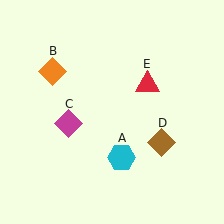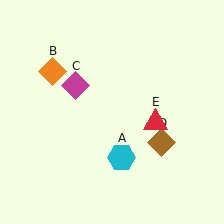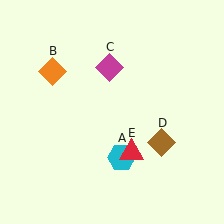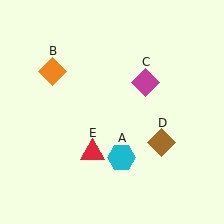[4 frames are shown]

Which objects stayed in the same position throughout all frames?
Cyan hexagon (object A) and orange diamond (object B) and brown diamond (object D) remained stationary.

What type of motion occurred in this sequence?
The magenta diamond (object C), red triangle (object E) rotated clockwise around the center of the scene.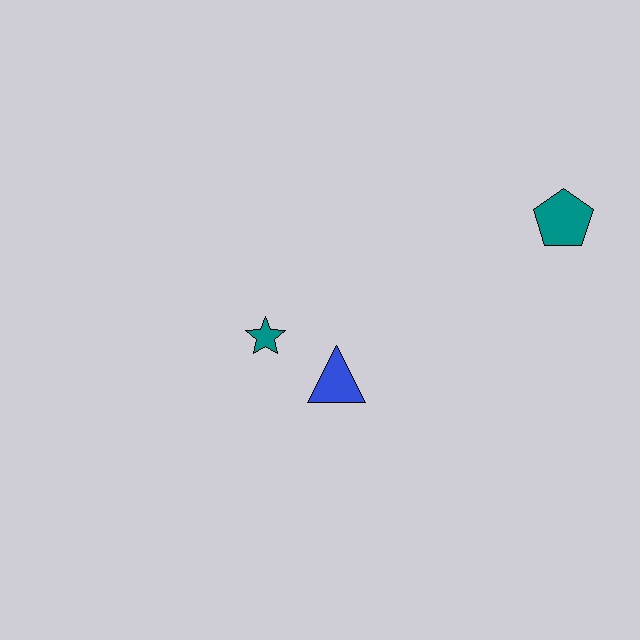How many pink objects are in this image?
There are no pink objects.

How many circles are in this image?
There are no circles.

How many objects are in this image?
There are 3 objects.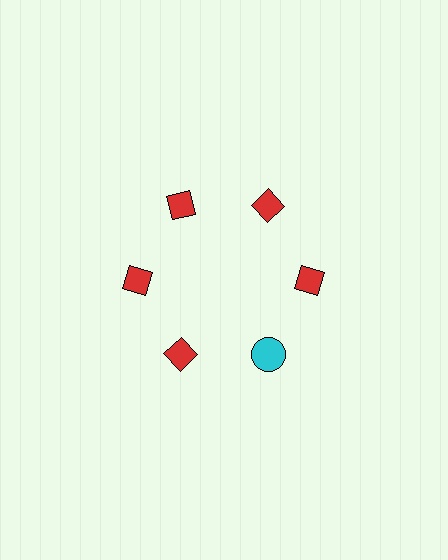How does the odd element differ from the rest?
It differs in both color (cyan instead of red) and shape (circle instead of diamond).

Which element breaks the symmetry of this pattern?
The cyan circle at roughly the 5 o'clock position breaks the symmetry. All other shapes are red diamonds.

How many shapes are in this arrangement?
There are 6 shapes arranged in a ring pattern.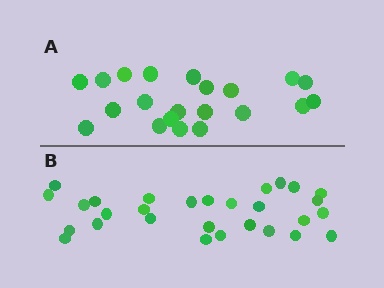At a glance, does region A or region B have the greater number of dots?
Region B (the bottom region) has more dots.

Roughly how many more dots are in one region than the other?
Region B has roughly 8 or so more dots than region A.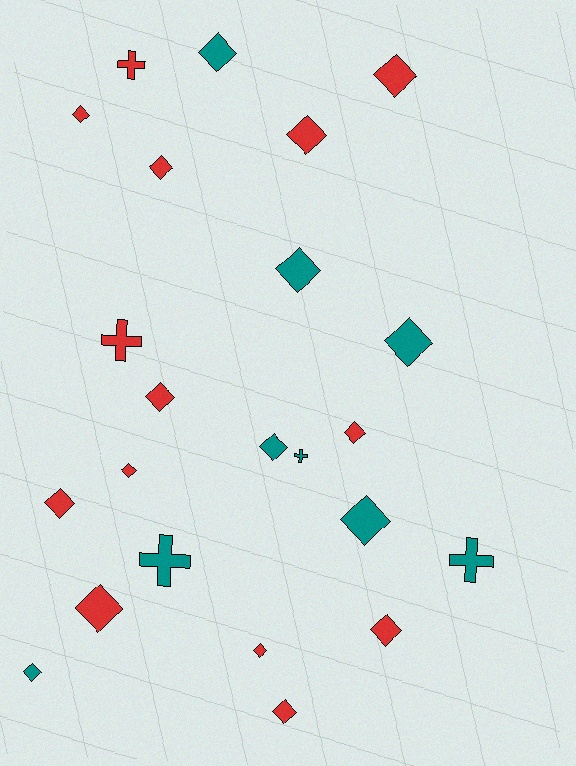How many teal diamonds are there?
There are 6 teal diamonds.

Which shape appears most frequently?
Diamond, with 18 objects.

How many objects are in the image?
There are 23 objects.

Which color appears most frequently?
Red, with 14 objects.